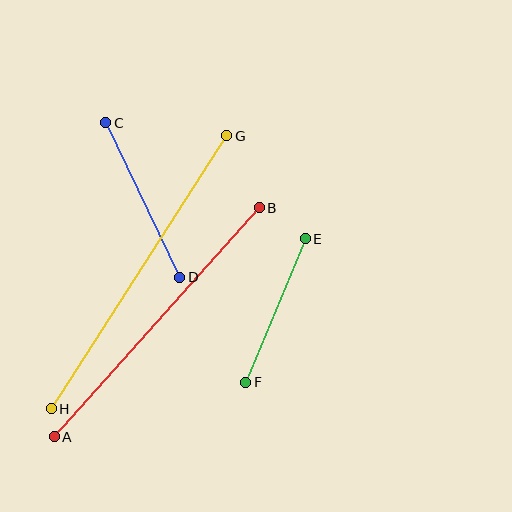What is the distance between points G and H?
The distance is approximately 325 pixels.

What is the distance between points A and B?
The distance is approximately 307 pixels.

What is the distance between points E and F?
The distance is approximately 155 pixels.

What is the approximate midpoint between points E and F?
The midpoint is at approximately (275, 310) pixels.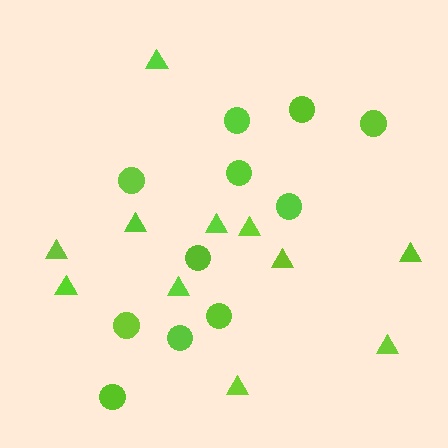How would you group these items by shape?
There are 2 groups: one group of triangles (11) and one group of circles (11).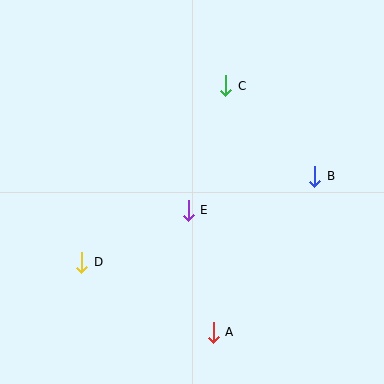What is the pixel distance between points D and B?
The distance between D and B is 248 pixels.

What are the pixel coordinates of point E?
Point E is at (188, 210).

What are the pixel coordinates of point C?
Point C is at (226, 86).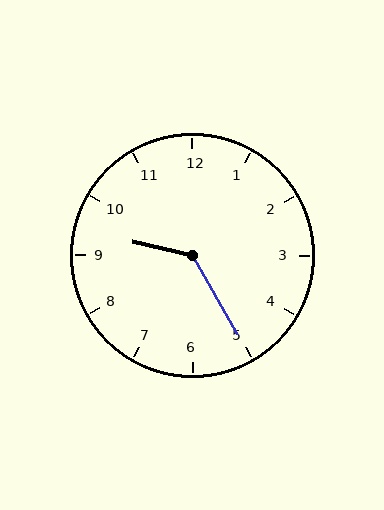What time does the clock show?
9:25.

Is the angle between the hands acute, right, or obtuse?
It is obtuse.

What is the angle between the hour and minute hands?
Approximately 132 degrees.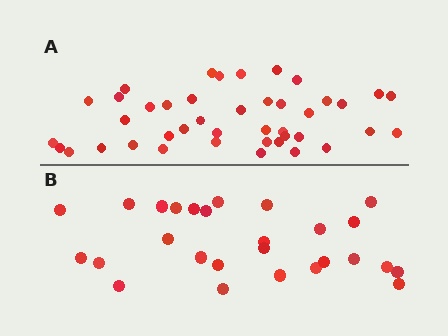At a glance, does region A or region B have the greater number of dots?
Region A (the top region) has more dots.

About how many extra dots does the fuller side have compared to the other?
Region A has approximately 15 more dots than region B.